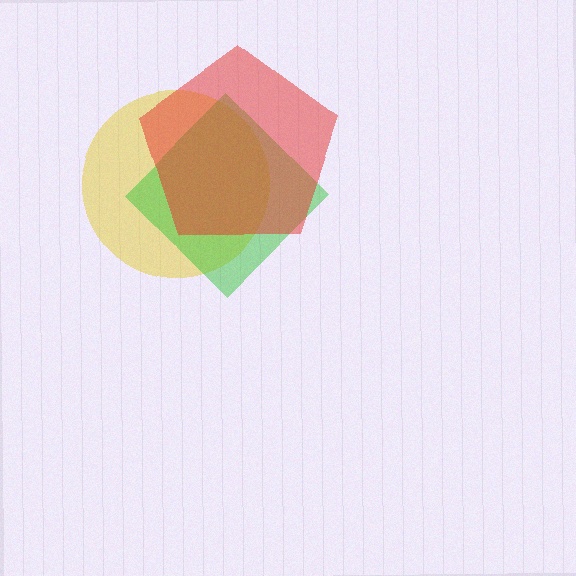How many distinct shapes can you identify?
There are 3 distinct shapes: a yellow circle, a green diamond, a red pentagon.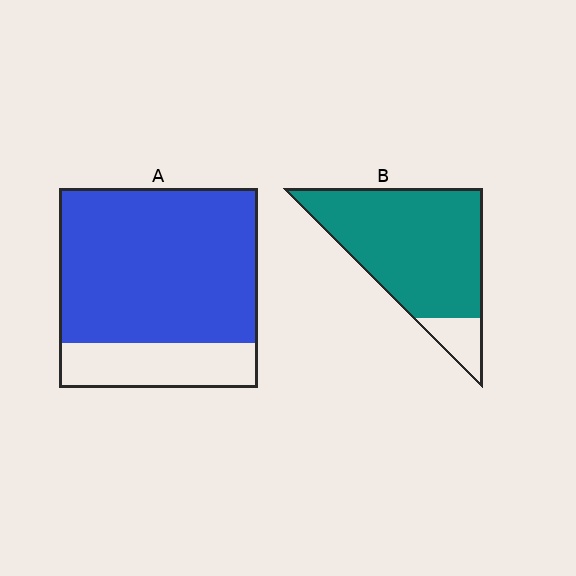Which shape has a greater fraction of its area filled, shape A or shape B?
Shape B.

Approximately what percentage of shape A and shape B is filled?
A is approximately 80% and B is approximately 90%.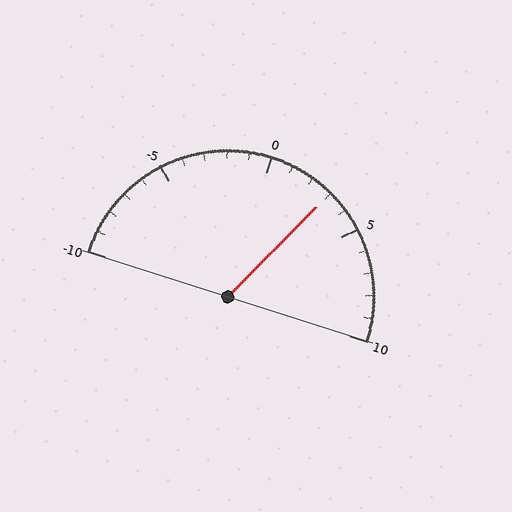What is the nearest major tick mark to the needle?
The nearest major tick mark is 5.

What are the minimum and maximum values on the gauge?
The gauge ranges from -10 to 10.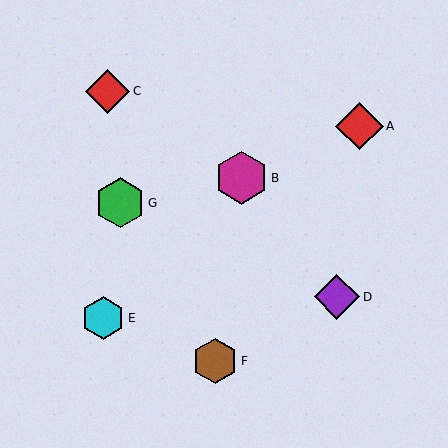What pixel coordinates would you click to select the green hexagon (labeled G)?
Click at (120, 203) to select the green hexagon G.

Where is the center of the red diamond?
The center of the red diamond is at (360, 126).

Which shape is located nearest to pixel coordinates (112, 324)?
The cyan hexagon (labeled E) at (103, 318) is nearest to that location.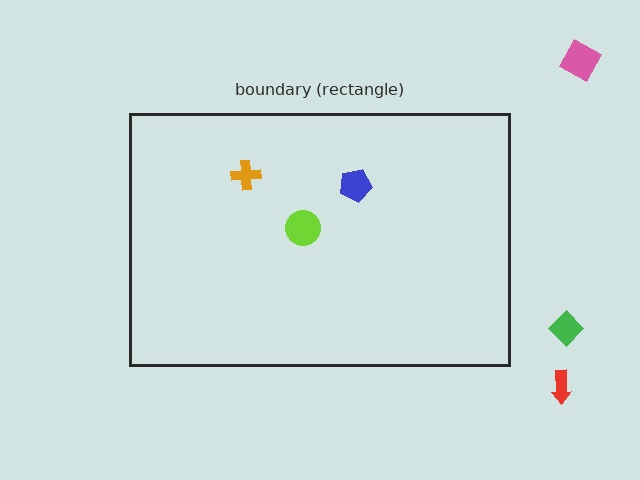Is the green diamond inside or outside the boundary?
Outside.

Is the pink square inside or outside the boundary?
Outside.